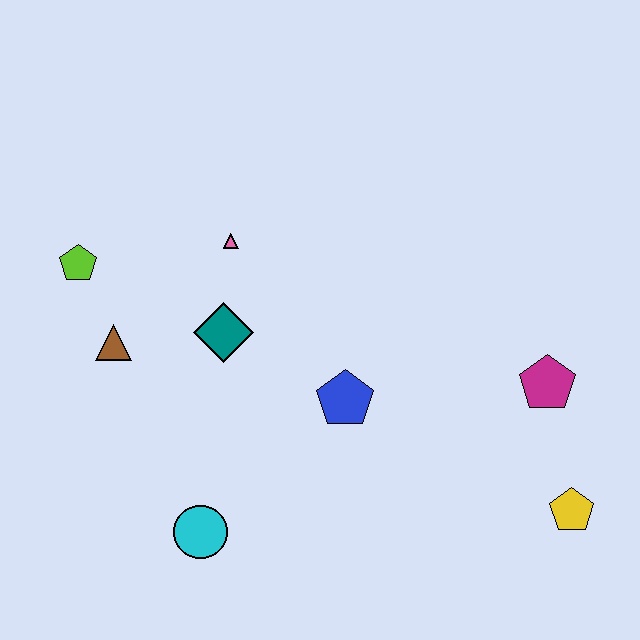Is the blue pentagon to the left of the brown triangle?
No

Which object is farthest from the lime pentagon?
The yellow pentagon is farthest from the lime pentagon.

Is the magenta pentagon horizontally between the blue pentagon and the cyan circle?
No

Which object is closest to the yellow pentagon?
The magenta pentagon is closest to the yellow pentagon.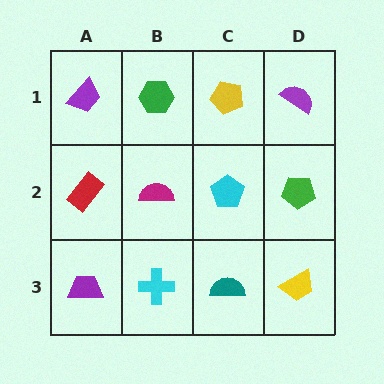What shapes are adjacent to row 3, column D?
A green pentagon (row 2, column D), a teal semicircle (row 3, column C).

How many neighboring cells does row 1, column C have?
3.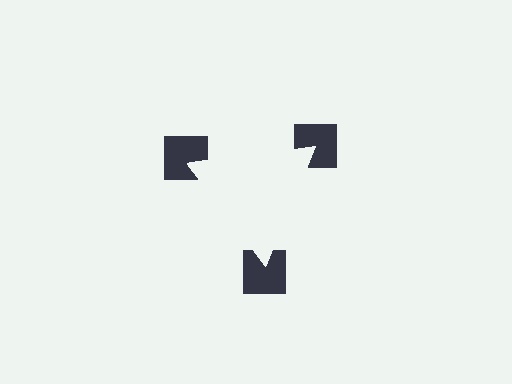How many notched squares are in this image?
There are 3 — one at each vertex of the illusory triangle.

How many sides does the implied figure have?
3 sides.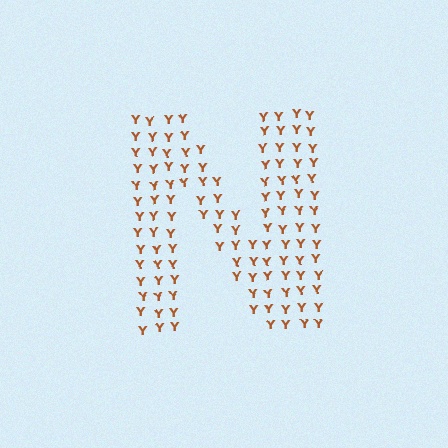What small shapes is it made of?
It is made of small letter Y's.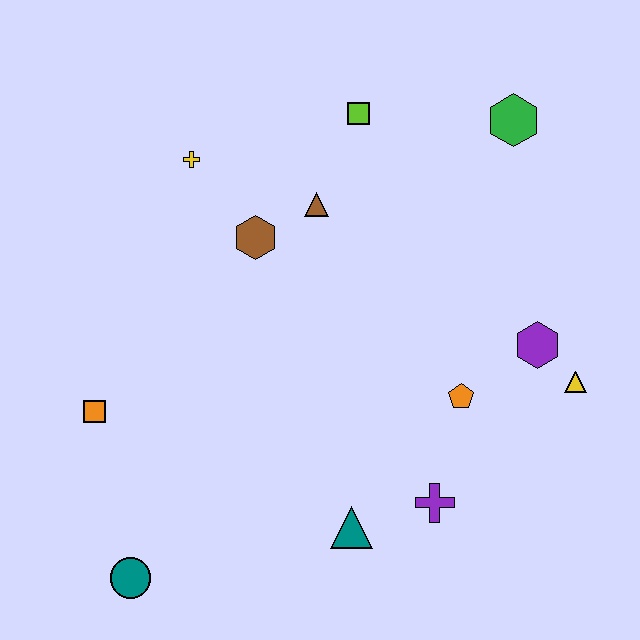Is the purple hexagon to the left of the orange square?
No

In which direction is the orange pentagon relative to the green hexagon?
The orange pentagon is below the green hexagon.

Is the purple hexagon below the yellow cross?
Yes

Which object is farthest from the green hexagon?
The teal circle is farthest from the green hexagon.